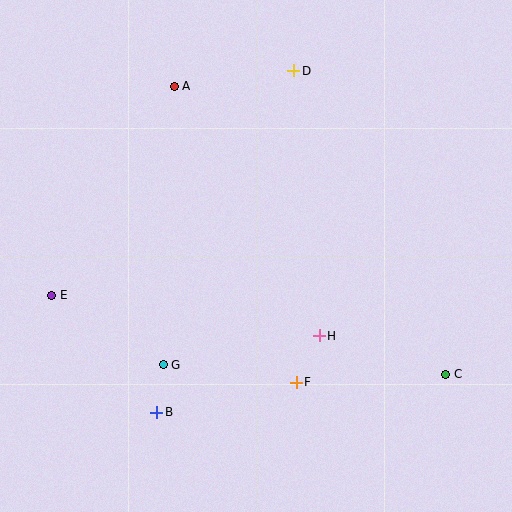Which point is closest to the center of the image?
Point H at (319, 336) is closest to the center.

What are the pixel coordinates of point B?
Point B is at (157, 412).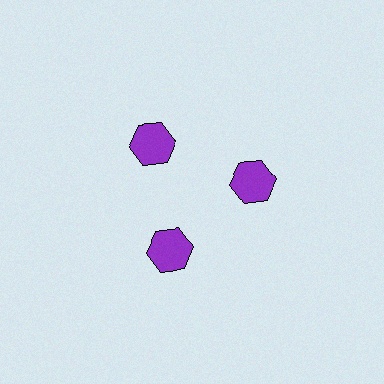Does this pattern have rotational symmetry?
Yes, this pattern has 3-fold rotational symmetry. It looks the same after rotating 120 degrees around the center.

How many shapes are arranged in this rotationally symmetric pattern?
There are 3 shapes, arranged in 3 groups of 1.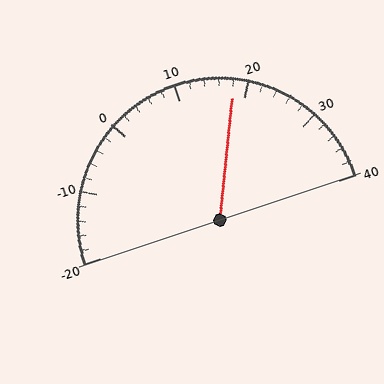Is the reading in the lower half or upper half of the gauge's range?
The reading is in the upper half of the range (-20 to 40).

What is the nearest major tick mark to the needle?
The nearest major tick mark is 20.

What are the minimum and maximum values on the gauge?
The gauge ranges from -20 to 40.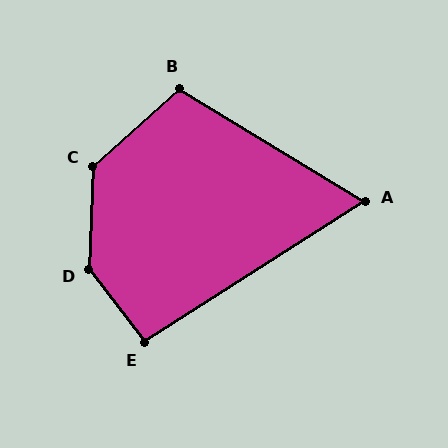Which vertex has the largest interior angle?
D, at approximately 140 degrees.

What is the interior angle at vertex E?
Approximately 95 degrees (approximately right).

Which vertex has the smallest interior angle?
A, at approximately 64 degrees.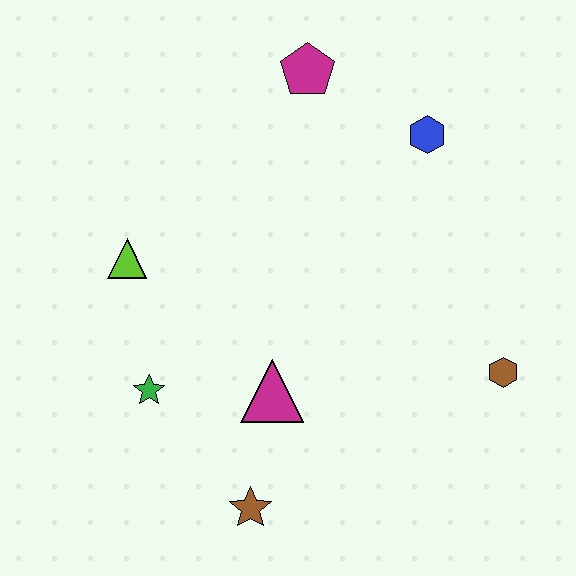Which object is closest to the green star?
The magenta triangle is closest to the green star.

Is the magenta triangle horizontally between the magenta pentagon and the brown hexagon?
No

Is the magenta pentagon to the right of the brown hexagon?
No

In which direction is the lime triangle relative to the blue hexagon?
The lime triangle is to the left of the blue hexagon.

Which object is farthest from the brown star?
The magenta pentagon is farthest from the brown star.